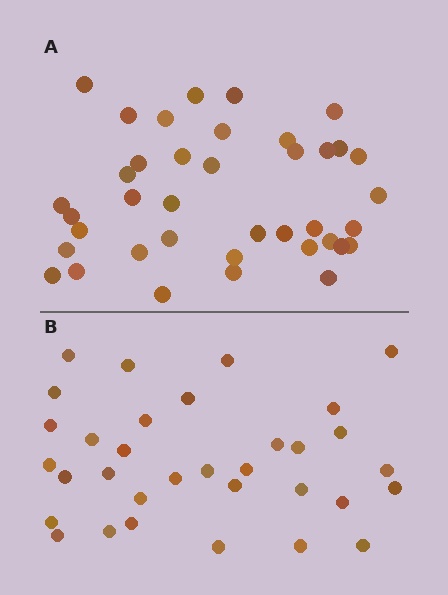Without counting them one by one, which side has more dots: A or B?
Region A (the top region) has more dots.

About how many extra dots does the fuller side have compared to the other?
Region A has about 6 more dots than region B.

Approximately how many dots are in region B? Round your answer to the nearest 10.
About 30 dots. (The exact count is 33, which rounds to 30.)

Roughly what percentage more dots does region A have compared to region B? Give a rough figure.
About 20% more.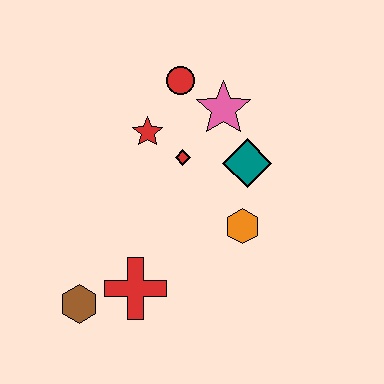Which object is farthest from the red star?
The brown hexagon is farthest from the red star.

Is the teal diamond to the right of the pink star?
Yes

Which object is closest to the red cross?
The brown hexagon is closest to the red cross.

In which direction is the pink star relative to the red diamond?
The pink star is above the red diamond.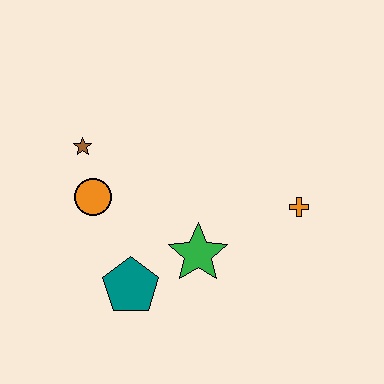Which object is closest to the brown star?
The orange circle is closest to the brown star.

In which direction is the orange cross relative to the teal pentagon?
The orange cross is to the right of the teal pentagon.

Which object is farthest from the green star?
The brown star is farthest from the green star.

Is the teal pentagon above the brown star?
No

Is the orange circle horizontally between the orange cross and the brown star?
Yes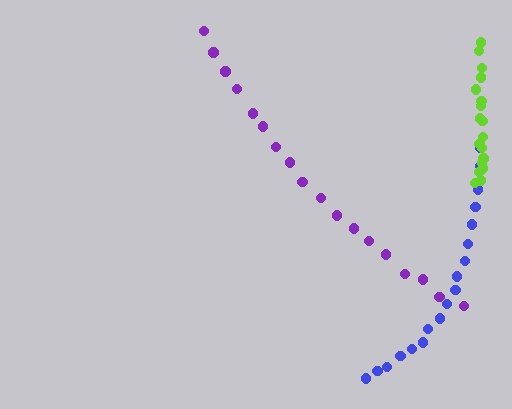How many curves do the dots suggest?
There are 3 distinct paths.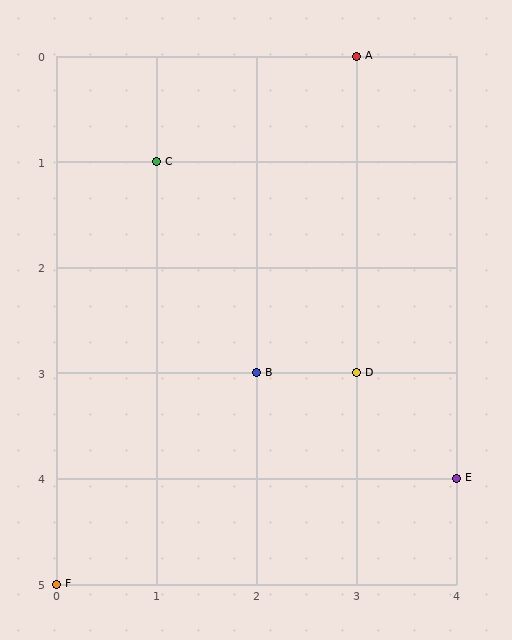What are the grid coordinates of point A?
Point A is at grid coordinates (3, 0).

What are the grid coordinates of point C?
Point C is at grid coordinates (1, 1).